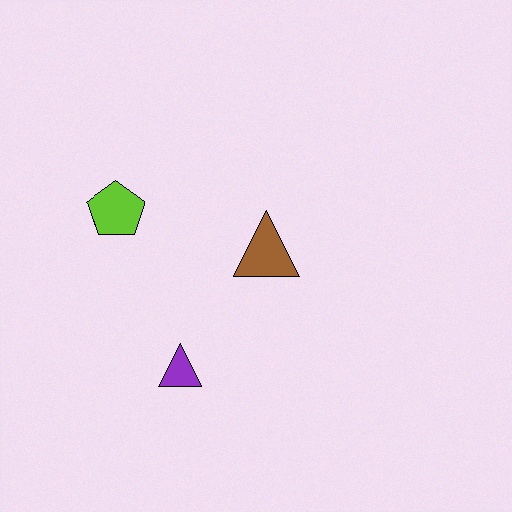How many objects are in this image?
There are 3 objects.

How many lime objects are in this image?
There is 1 lime object.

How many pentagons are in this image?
There is 1 pentagon.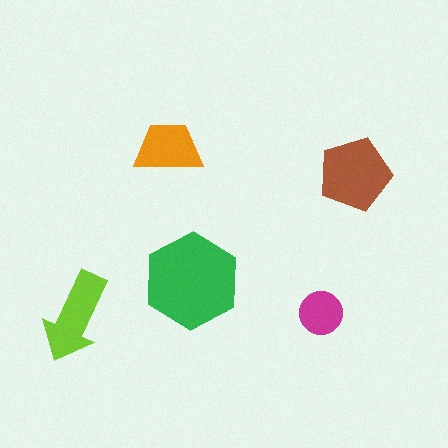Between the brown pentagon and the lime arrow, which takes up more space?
The brown pentagon.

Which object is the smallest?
The magenta circle.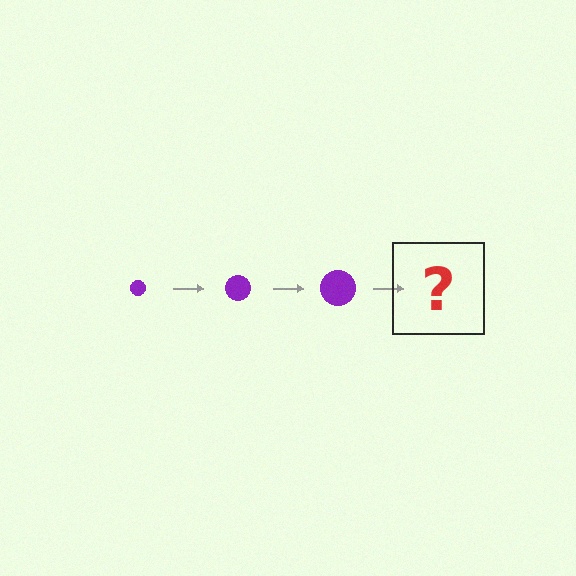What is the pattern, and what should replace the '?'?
The pattern is that the circle gets progressively larger each step. The '?' should be a purple circle, larger than the previous one.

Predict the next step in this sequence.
The next step is a purple circle, larger than the previous one.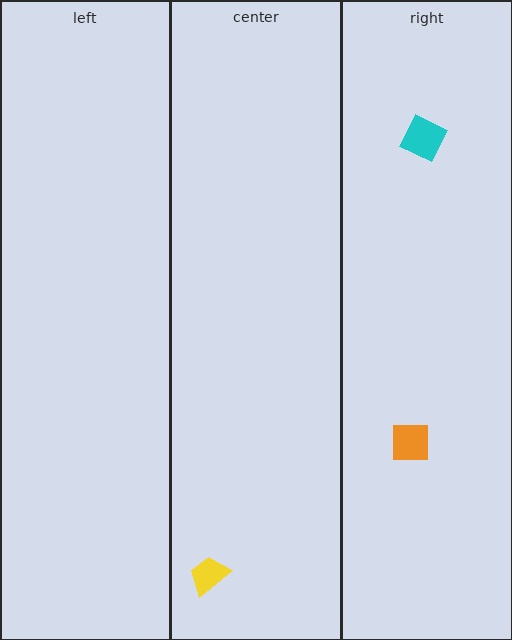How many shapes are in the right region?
2.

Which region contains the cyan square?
The right region.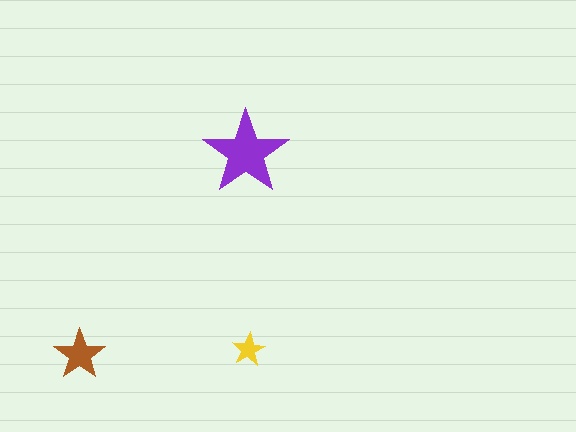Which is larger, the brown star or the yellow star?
The brown one.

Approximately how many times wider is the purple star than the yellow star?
About 2.5 times wider.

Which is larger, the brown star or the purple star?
The purple one.